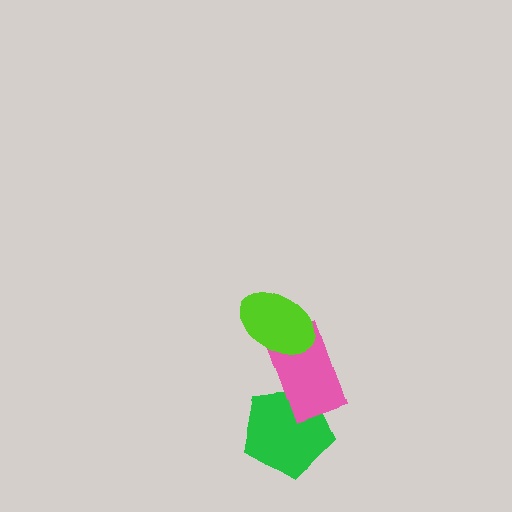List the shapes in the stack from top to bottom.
From top to bottom: the lime ellipse, the pink rectangle, the green pentagon.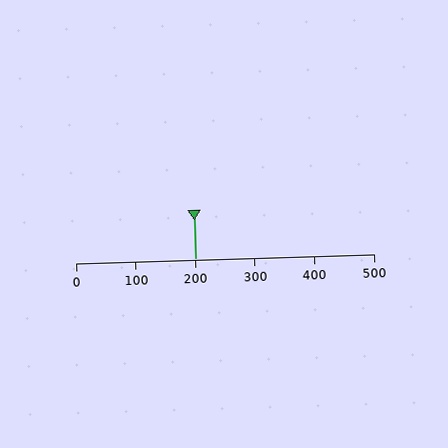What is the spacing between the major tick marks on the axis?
The major ticks are spaced 100 apart.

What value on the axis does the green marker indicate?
The marker indicates approximately 200.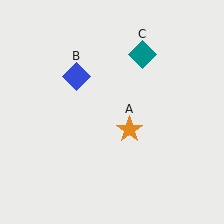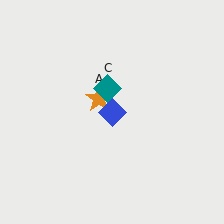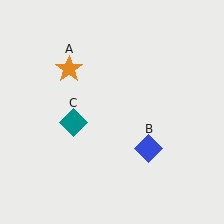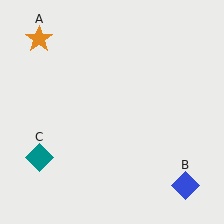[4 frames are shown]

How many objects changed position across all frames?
3 objects changed position: orange star (object A), blue diamond (object B), teal diamond (object C).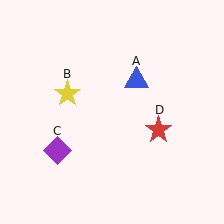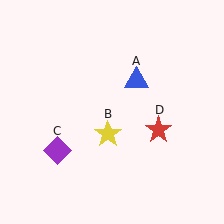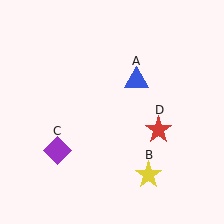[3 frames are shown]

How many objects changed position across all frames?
1 object changed position: yellow star (object B).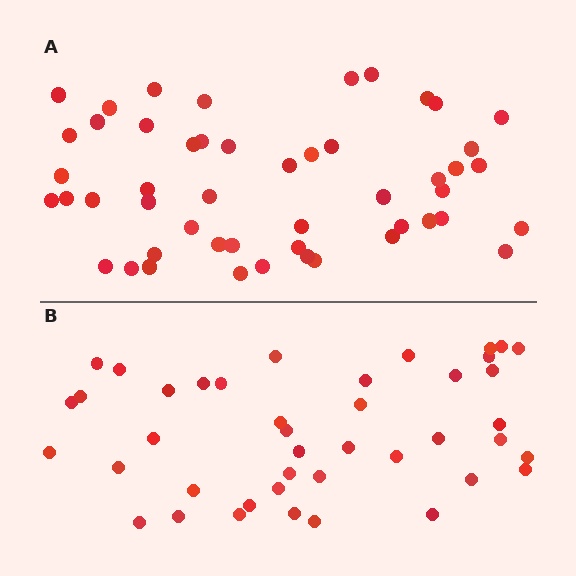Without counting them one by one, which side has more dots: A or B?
Region A (the top region) has more dots.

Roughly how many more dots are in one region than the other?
Region A has roughly 8 or so more dots than region B.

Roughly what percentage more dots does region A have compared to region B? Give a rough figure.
About 20% more.